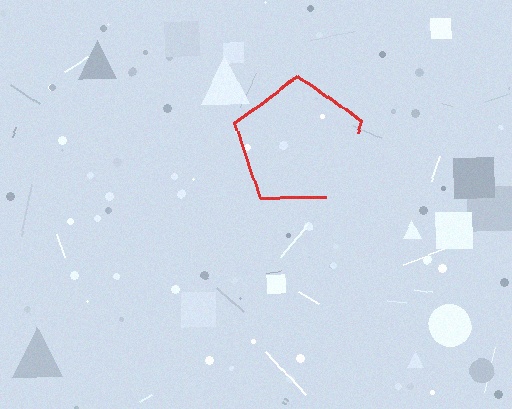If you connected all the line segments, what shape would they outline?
They would outline a pentagon.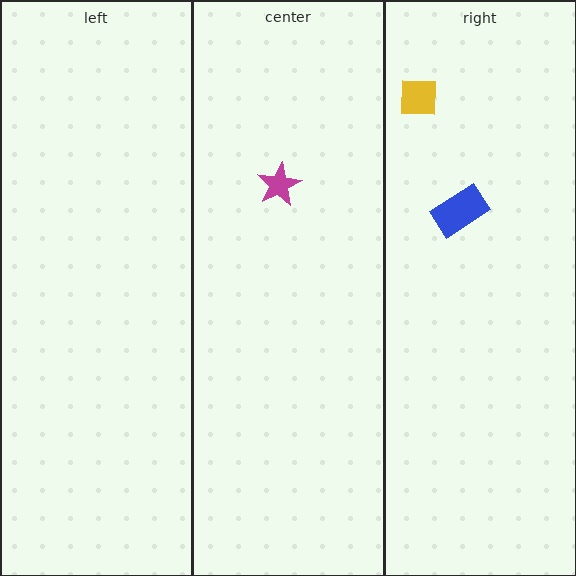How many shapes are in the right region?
2.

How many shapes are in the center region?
1.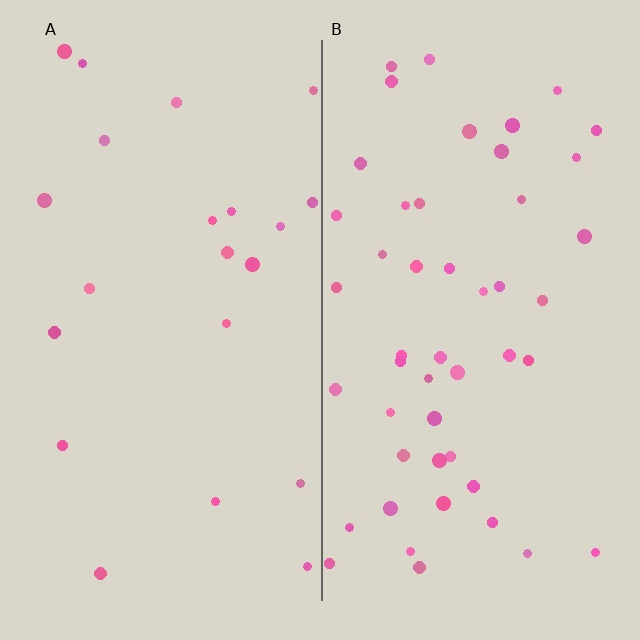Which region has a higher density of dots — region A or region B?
B (the right).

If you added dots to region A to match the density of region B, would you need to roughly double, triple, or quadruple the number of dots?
Approximately double.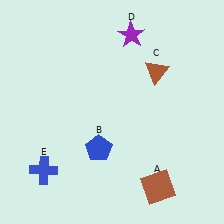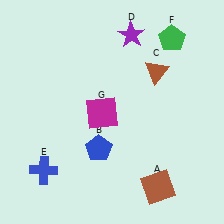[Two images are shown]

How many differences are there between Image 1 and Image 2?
There are 2 differences between the two images.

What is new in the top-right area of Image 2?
A green pentagon (F) was added in the top-right area of Image 2.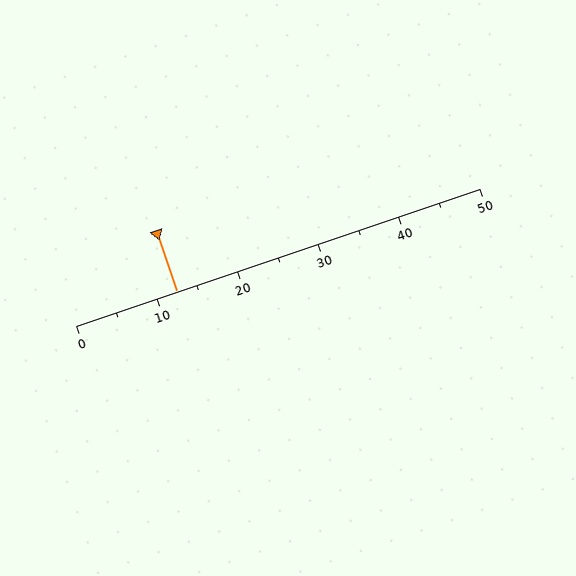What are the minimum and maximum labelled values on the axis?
The axis runs from 0 to 50.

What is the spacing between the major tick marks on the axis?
The major ticks are spaced 10 apart.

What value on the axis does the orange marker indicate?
The marker indicates approximately 12.5.